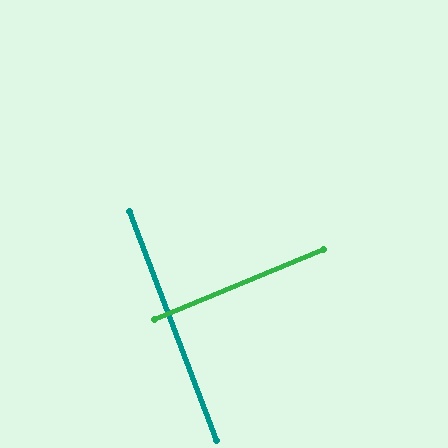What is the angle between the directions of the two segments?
Approximately 88 degrees.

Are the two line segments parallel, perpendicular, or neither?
Perpendicular — they meet at approximately 88°.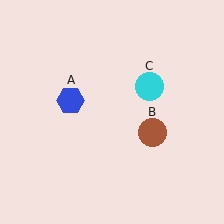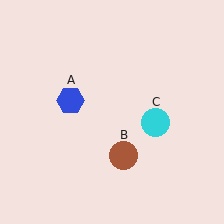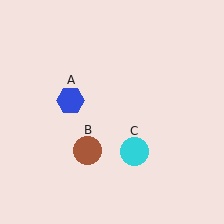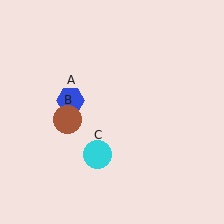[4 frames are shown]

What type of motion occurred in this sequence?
The brown circle (object B), cyan circle (object C) rotated clockwise around the center of the scene.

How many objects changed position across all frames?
2 objects changed position: brown circle (object B), cyan circle (object C).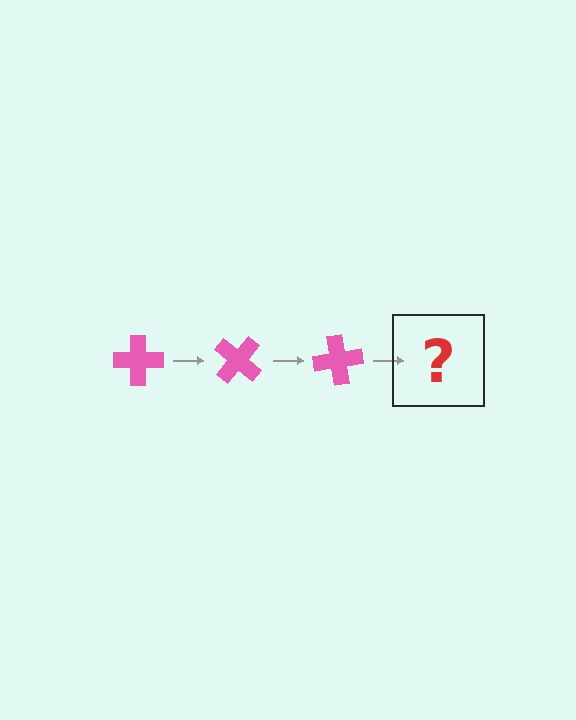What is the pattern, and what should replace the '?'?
The pattern is that the cross rotates 40 degrees each step. The '?' should be a pink cross rotated 120 degrees.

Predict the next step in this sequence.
The next step is a pink cross rotated 120 degrees.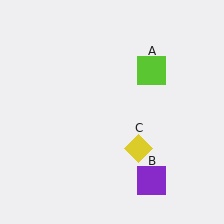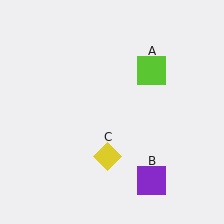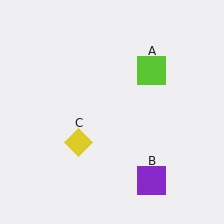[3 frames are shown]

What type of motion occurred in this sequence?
The yellow diamond (object C) rotated clockwise around the center of the scene.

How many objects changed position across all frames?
1 object changed position: yellow diamond (object C).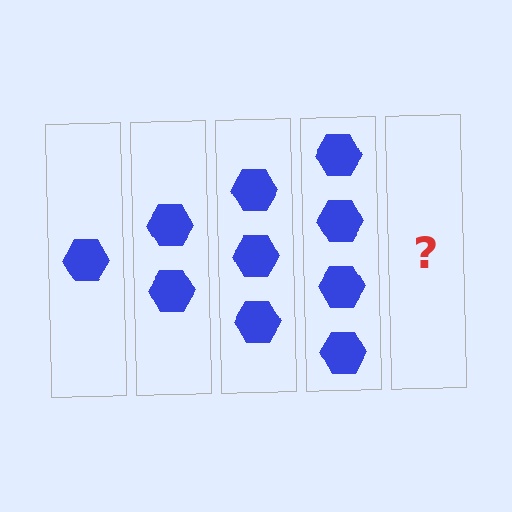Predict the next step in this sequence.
The next step is 5 hexagons.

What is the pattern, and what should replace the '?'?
The pattern is that each step adds one more hexagon. The '?' should be 5 hexagons.